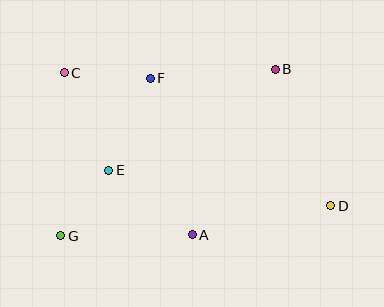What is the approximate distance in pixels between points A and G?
The distance between A and G is approximately 132 pixels.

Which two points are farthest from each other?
Points C and D are farthest from each other.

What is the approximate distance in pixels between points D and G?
The distance between D and G is approximately 272 pixels.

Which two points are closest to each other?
Points E and G are closest to each other.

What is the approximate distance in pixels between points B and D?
The distance between B and D is approximately 148 pixels.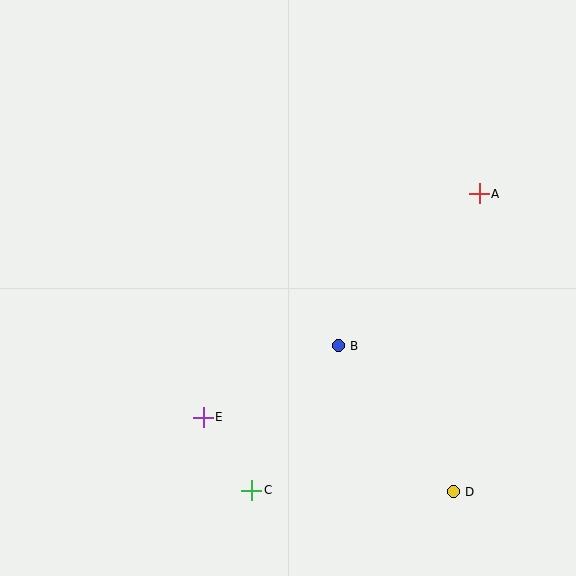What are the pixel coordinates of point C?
Point C is at (252, 490).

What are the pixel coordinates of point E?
Point E is at (203, 417).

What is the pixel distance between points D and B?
The distance between D and B is 186 pixels.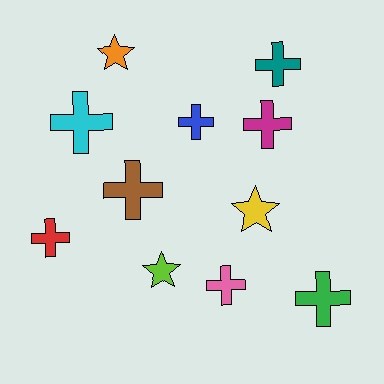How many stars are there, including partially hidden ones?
There are 3 stars.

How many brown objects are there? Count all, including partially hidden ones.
There is 1 brown object.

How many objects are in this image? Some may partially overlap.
There are 11 objects.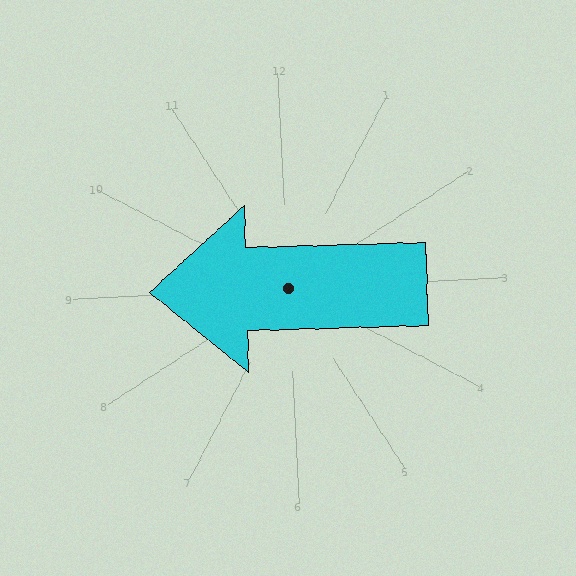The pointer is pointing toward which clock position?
Roughly 9 o'clock.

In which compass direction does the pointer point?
West.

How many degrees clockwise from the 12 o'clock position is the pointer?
Approximately 271 degrees.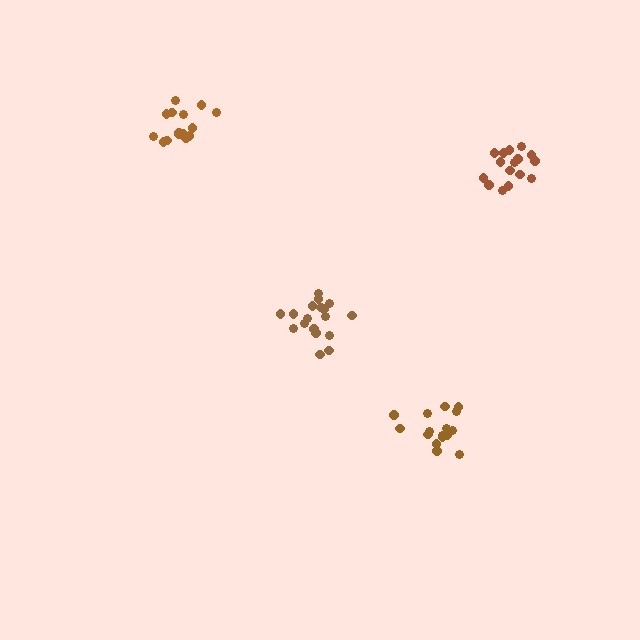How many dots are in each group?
Group 1: 16 dots, Group 2: 18 dots, Group 3: 15 dots, Group 4: 16 dots (65 total).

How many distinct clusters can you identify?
There are 4 distinct clusters.